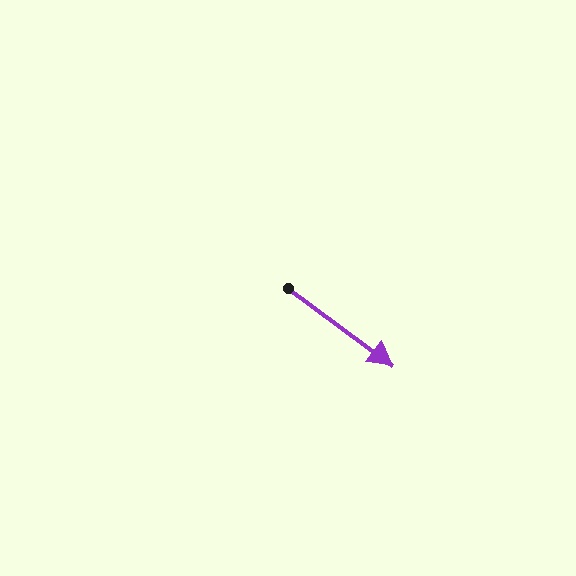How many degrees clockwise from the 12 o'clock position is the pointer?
Approximately 127 degrees.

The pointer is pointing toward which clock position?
Roughly 4 o'clock.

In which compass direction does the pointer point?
Southeast.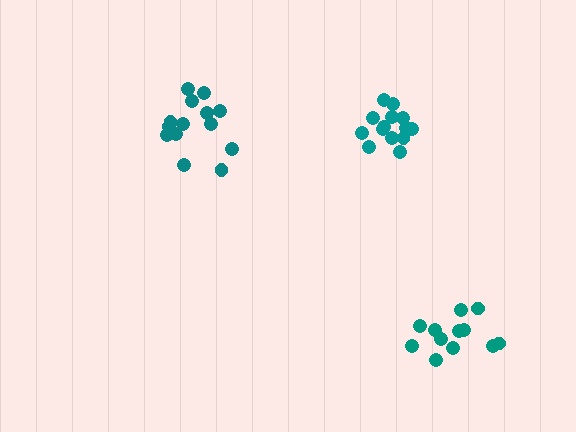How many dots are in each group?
Group 1: 12 dots, Group 2: 14 dots, Group 3: 14 dots (40 total).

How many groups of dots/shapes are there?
There are 3 groups.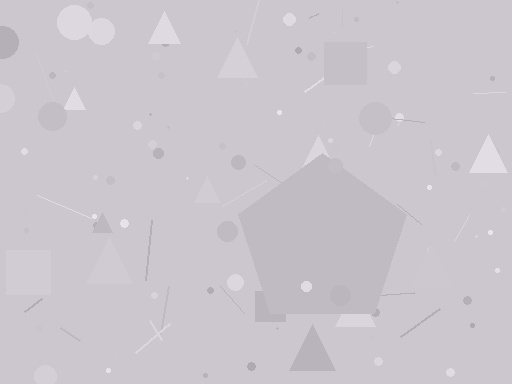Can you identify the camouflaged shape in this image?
The camouflaged shape is a pentagon.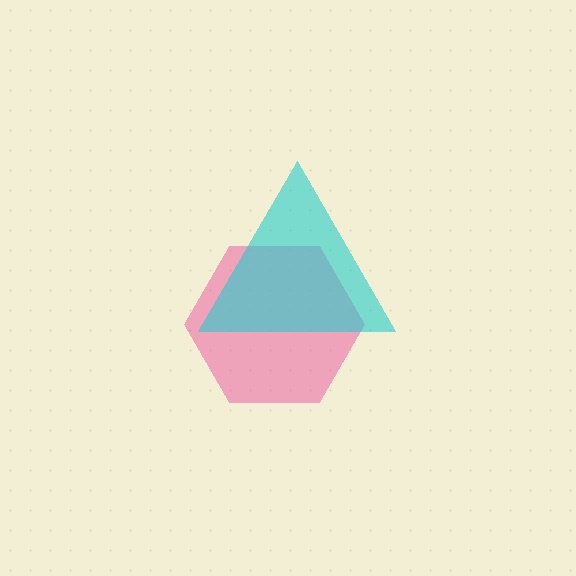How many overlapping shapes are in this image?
There are 2 overlapping shapes in the image.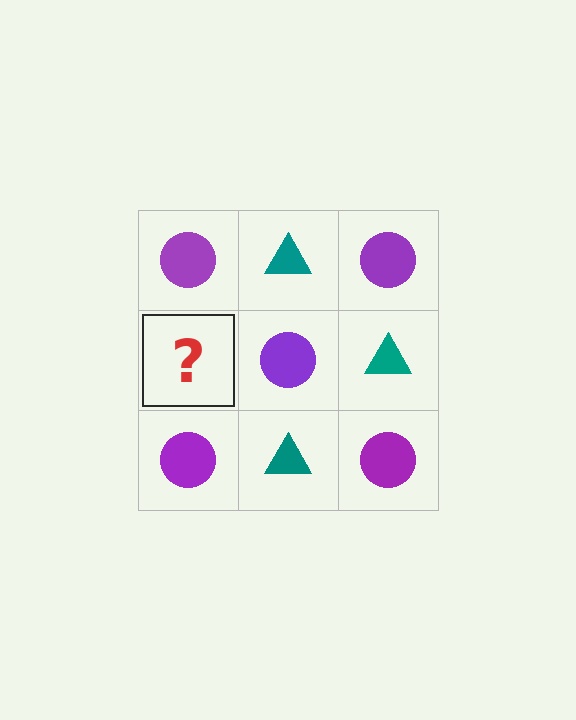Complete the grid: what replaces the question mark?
The question mark should be replaced with a teal triangle.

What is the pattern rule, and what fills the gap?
The rule is that it alternates purple circle and teal triangle in a checkerboard pattern. The gap should be filled with a teal triangle.